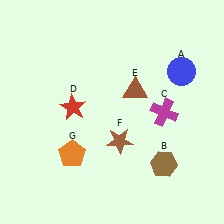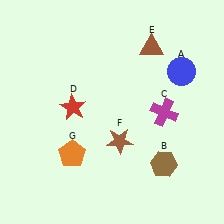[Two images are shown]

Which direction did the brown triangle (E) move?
The brown triangle (E) moved up.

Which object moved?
The brown triangle (E) moved up.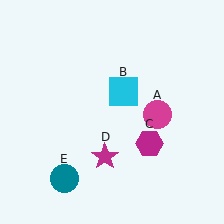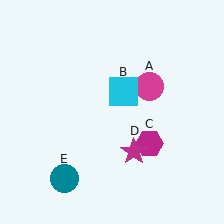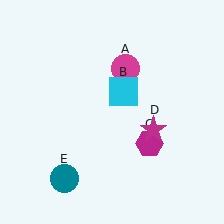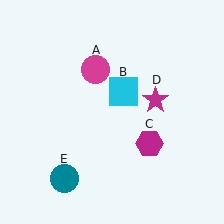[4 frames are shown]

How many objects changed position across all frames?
2 objects changed position: magenta circle (object A), magenta star (object D).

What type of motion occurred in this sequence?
The magenta circle (object A), magenta star (object D) rotated counterclockwise around the center of the scene.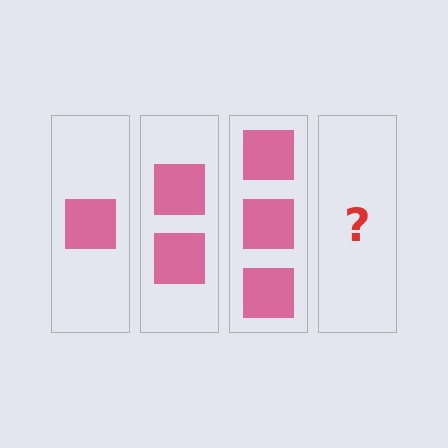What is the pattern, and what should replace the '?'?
The pattern is that each step adds one more square. The '?' should be 4 squares.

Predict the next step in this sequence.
The next step is 4 squares.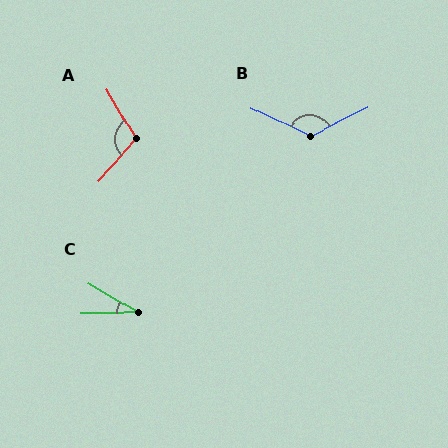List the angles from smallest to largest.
C (32°), A (108°), B (128°).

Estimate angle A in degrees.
Approximately 108 degrees.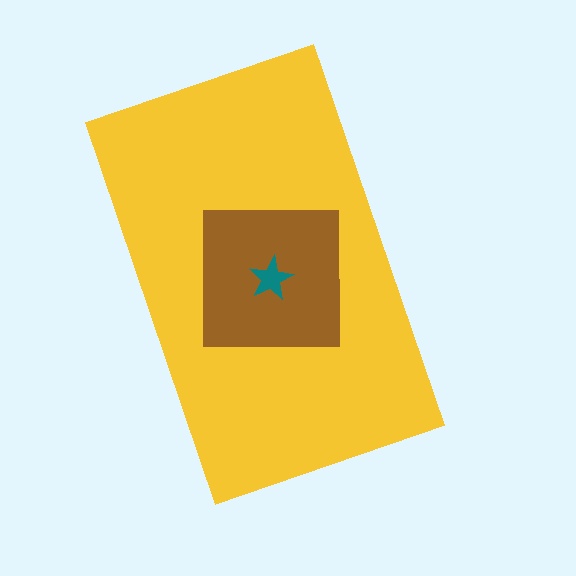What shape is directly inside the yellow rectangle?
The brown square.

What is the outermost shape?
The yellow rectangle.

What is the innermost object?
The teal star.